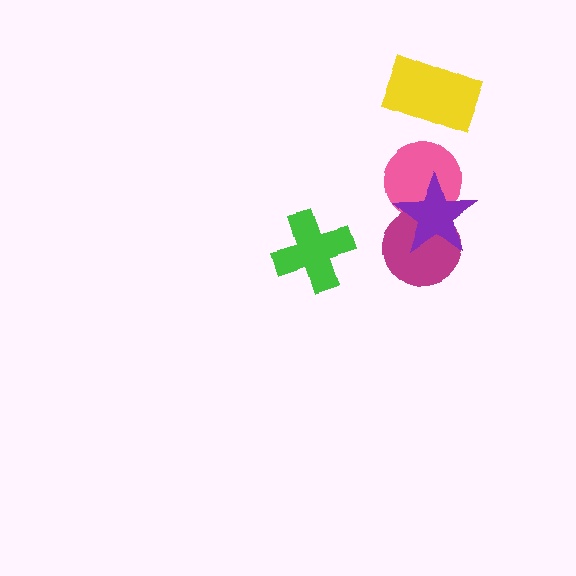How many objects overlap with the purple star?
2 objects overlap with the purple star.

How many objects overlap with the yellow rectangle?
0 objects overlap with the yellow rectangle.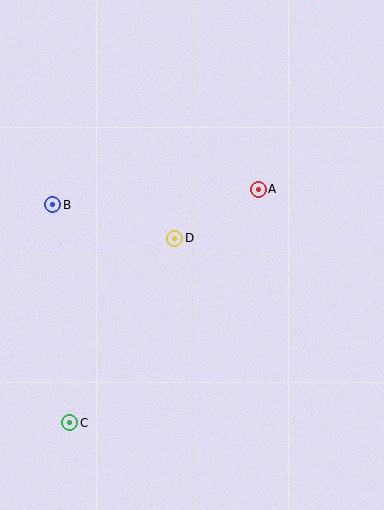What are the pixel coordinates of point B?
Point B is at (53, 205).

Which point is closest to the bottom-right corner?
Point C is closest to the bottom-right corner.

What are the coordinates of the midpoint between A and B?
The midpoint between A and B is at (155, 197).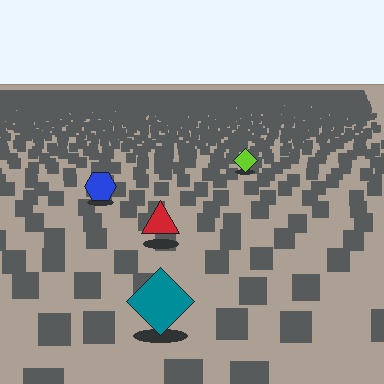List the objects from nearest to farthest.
From nearest to farthest: the teal diamond, the red triangle, the blue hexagon, the lime diamond.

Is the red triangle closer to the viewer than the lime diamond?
Yes. The red triangle is closer — you can tell from the texture gradient: the ground texture is coarser near it.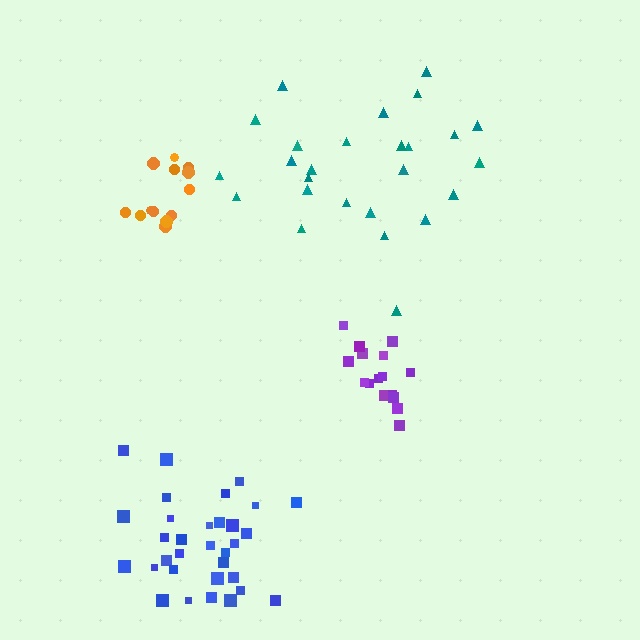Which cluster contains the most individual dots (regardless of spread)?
Blue (32).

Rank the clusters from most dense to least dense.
orange, purple, blue, teal.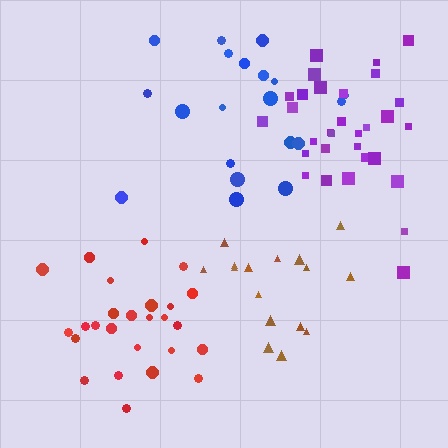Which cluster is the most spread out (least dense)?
Blue.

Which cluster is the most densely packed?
Red.